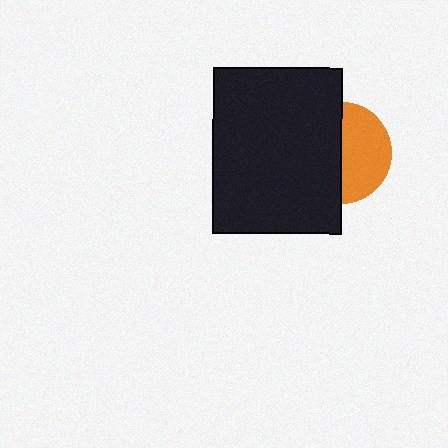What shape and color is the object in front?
The object in front is a black rectangle.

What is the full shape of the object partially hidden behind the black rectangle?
The partially hidden object is an orange circle.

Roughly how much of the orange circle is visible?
About half of it is visible (roughly 49%).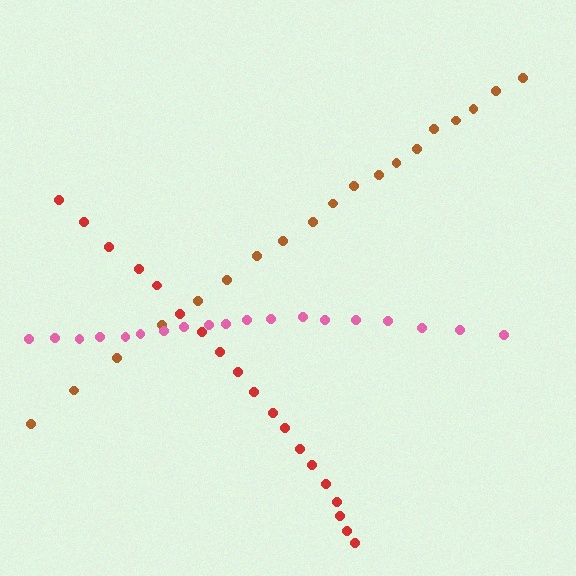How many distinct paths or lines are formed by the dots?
There are 3 distinct paths.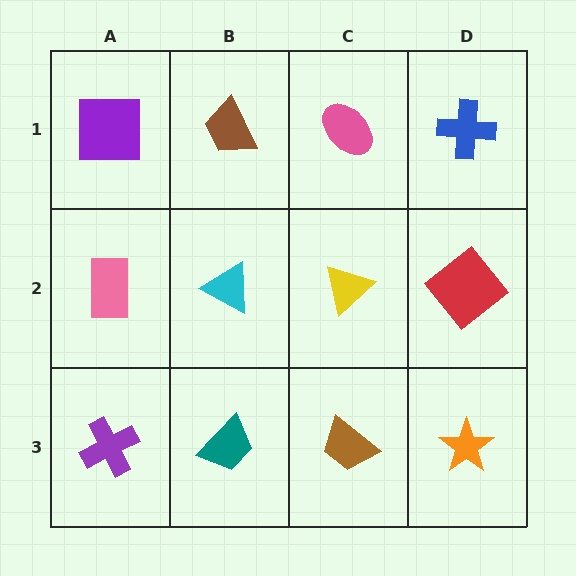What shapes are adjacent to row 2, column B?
A brown trapezoid (row 1, column B), a teal trapezoid (row 3, column B), a pink rectangle (row 2, column A), a yellow triangle (row 2, column C).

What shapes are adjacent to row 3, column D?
A red diamond (row 2, column D), a brown trapezoid (row 3, column C).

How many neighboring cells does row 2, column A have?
3.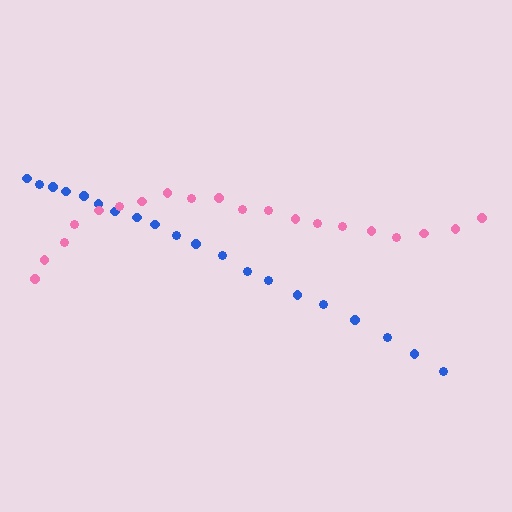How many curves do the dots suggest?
There are 2 distinct paths.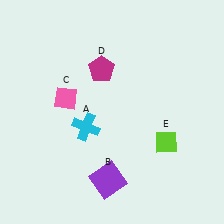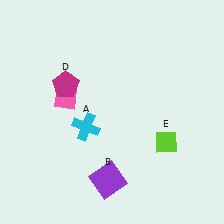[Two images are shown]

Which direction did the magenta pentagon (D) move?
The magenta pentagon (D) moved left.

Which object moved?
The magenta pentagon (D) moved left.